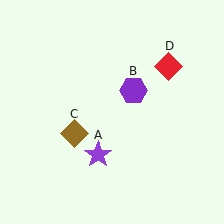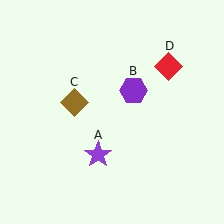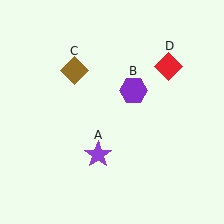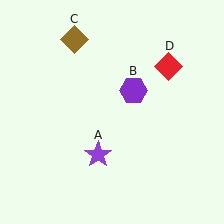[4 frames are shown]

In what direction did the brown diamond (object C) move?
The brown diamond (object C) moved up.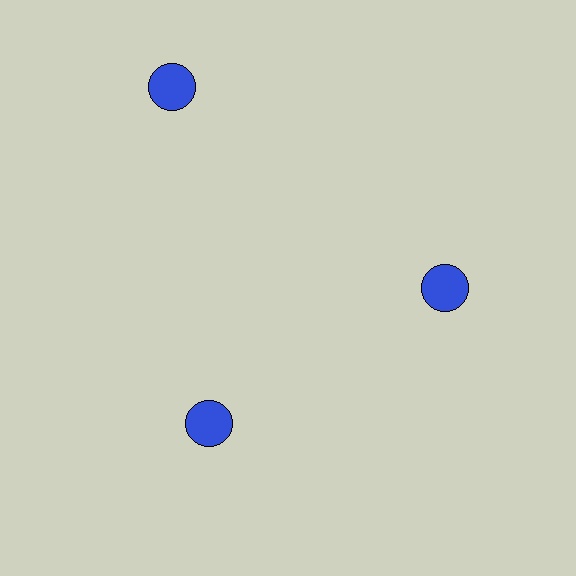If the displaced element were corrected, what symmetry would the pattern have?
It would have 3-fold rotational symmetry — the pattern would map onto itself every 120 degrees.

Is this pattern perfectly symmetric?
No. The 3 blue circles are arranged in a ring, but one element near the 11 o'clock position is pushed outward from the center, breaking the 3-fold rotational symmetry.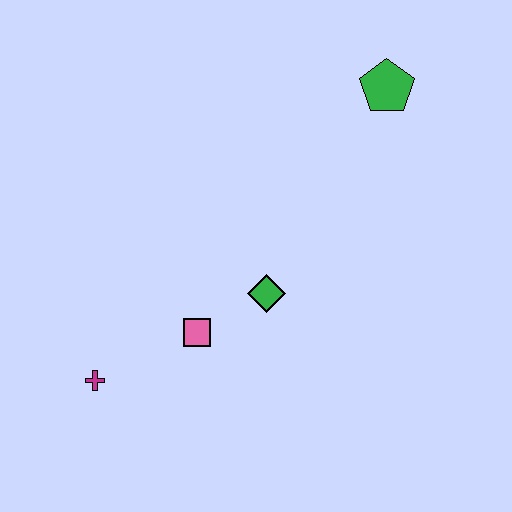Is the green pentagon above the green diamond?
Yes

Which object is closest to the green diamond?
The pink square is closest to the green diamond.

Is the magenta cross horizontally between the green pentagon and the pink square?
No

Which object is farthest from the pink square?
The green pentagon is farthest from the pink square.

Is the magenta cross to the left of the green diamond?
Yes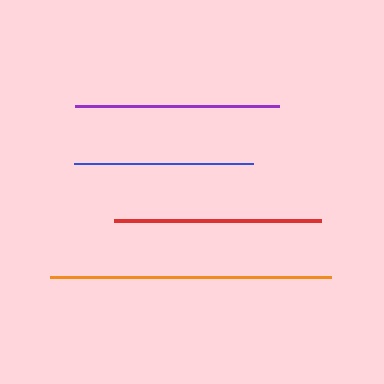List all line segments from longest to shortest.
From longest to shortest: orange, red, purple, blue.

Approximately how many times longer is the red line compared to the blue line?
The red line is approximately 1.2 times the length of the blue line.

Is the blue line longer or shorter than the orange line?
The orange line is longer than the blue line.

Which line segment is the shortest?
The blue line is the shortest at approximately 179 pixels.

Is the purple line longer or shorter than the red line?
The red line is longer than the purple line.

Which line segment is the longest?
The orange line is the longest at approximately 281 pixels.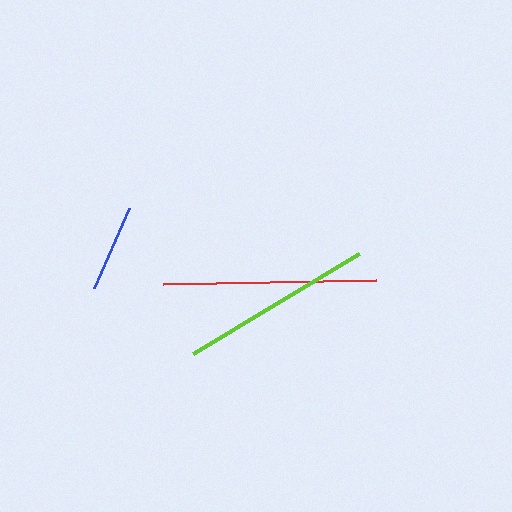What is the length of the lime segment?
The lime segment is approximately 194 pixels long.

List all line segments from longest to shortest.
From longest to shortest: red, lime, blue.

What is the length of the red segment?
The red segment is approximately 213 pixels long.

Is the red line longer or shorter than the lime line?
The red line is longer than the lime line.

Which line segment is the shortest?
The blue line is the shortest at approximately 88 pixels.